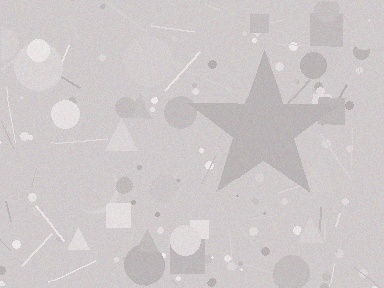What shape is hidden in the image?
A star is hidden in the image.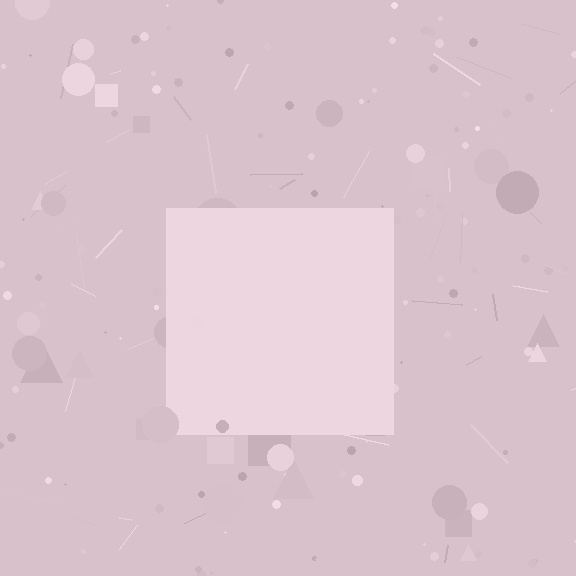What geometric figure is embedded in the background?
A square is embedded in the background.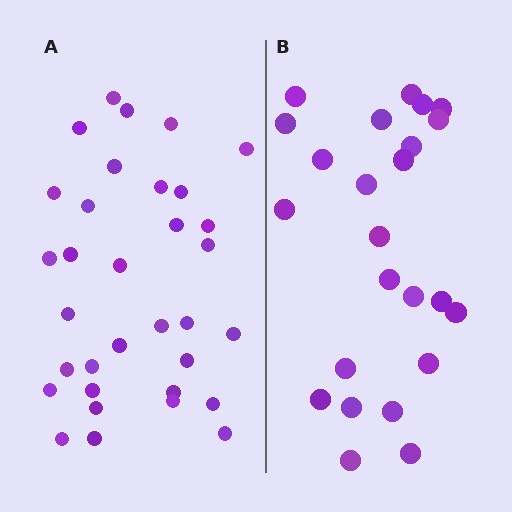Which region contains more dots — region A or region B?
Region A (the left region) has more dots.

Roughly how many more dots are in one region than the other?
Region A has roughly 8 or so more dots than region B.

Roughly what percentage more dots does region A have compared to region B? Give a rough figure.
About 40% more.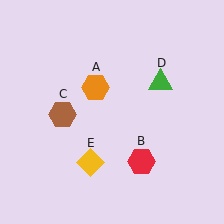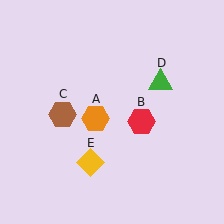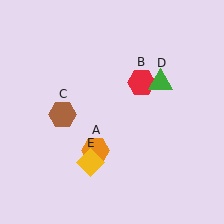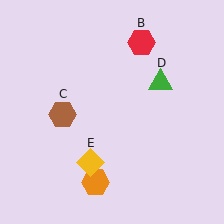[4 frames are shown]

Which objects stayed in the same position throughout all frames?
Brown hexagon (object C) and green triangle (object D) and yellow diamond (object E) remained stationary.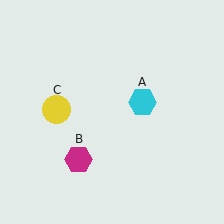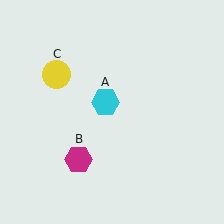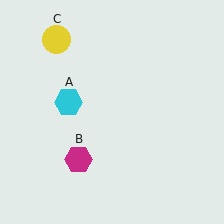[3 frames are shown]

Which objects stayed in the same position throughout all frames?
Magenta hexagon (object B) remained stationary.